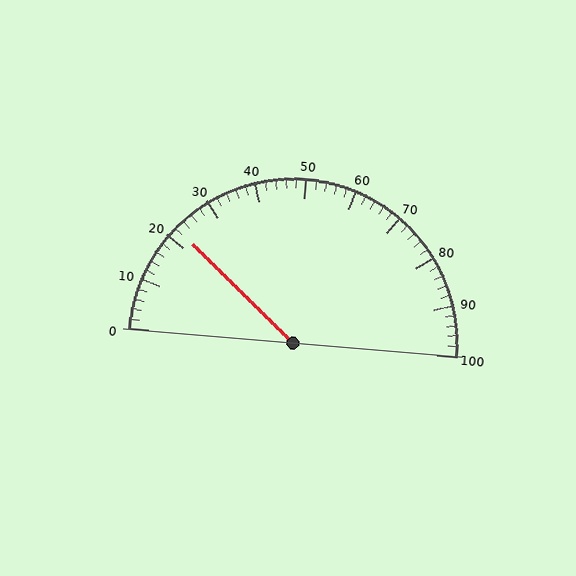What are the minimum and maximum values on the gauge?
The gauge ranges from 0 to 100.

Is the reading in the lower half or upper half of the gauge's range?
The reading is in the lower half of the range (0 to 100).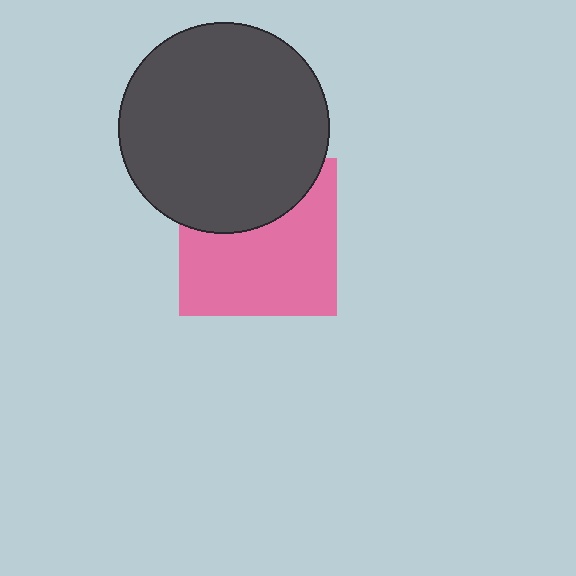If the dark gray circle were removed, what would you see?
You would see the complete pink square.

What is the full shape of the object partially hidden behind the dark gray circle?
The partially hidden object is a pink square.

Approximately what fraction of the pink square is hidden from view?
Roughly 36% of the pink square is hidden behind the dark gray circle.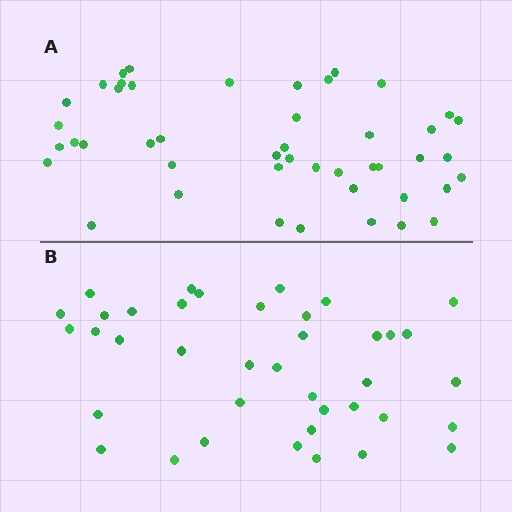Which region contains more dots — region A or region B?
Region A (the top region) has more dots.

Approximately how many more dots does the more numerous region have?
Region A has roughly 8 or so more dots than region B.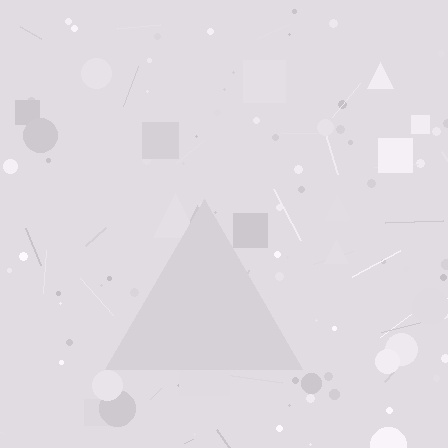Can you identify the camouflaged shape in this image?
The camouflaged shape is a triangle.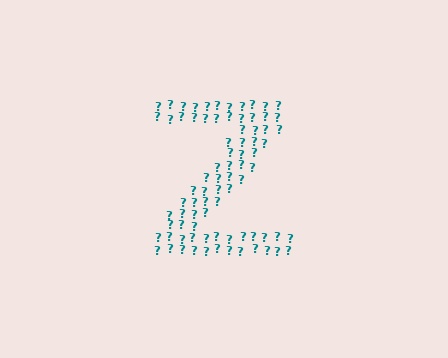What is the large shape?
The large shape is the letter Z.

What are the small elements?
The small elements are question marks.